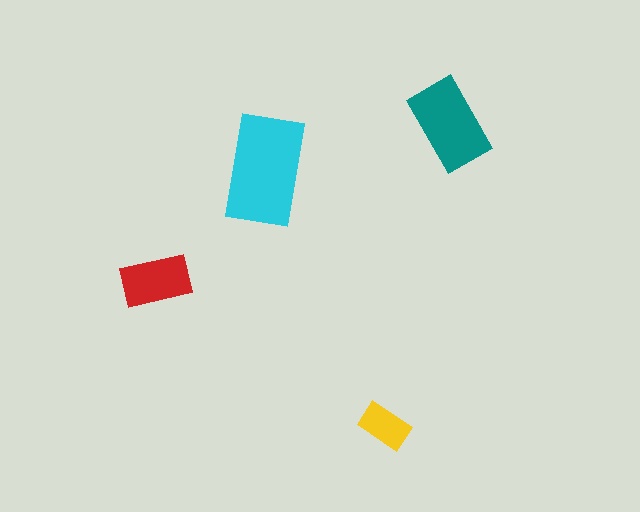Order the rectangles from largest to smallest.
the cyan one, the teal one, the red one, the yellow one.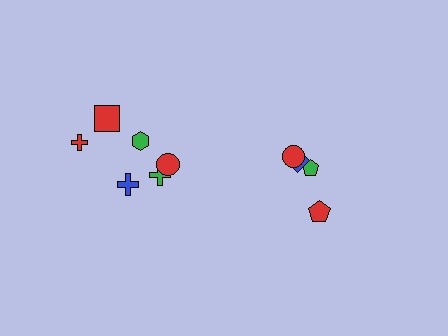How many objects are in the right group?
There are 4 objects.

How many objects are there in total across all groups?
There are 10 objects.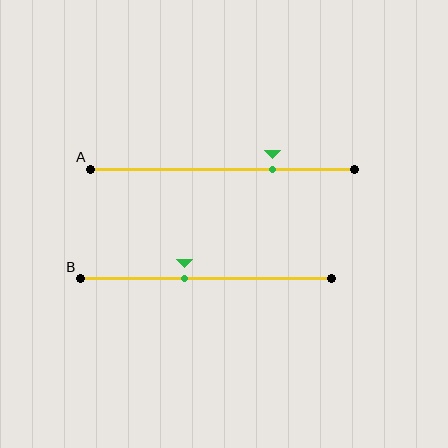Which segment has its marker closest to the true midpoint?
Segment B has its marker closest to the true midpoint.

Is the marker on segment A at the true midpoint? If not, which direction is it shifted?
No, the marker on segment A is shifted to the right by about 19% of the segment length.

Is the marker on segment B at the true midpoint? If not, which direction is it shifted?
No, the marker on segment B is shifted to the left by about 9% of the segment length.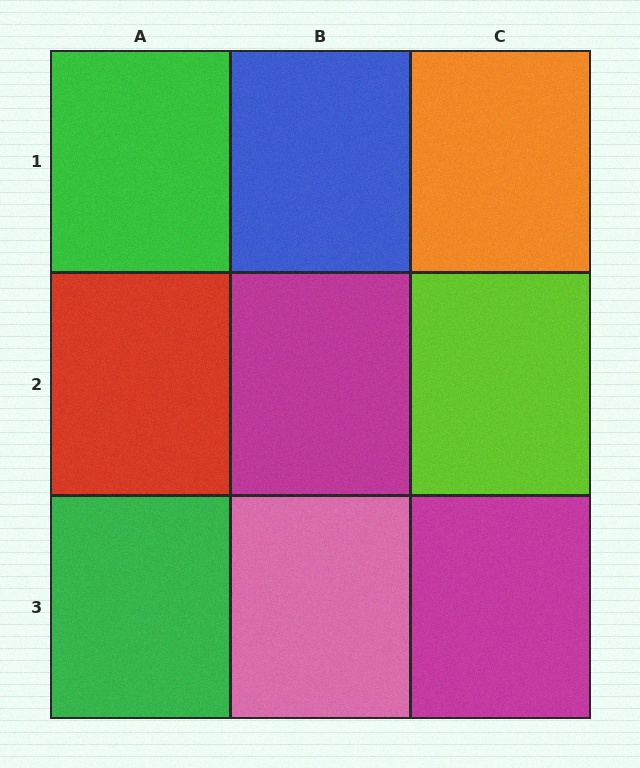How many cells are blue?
1 cell is blue.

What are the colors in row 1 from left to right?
Green, blue, orange.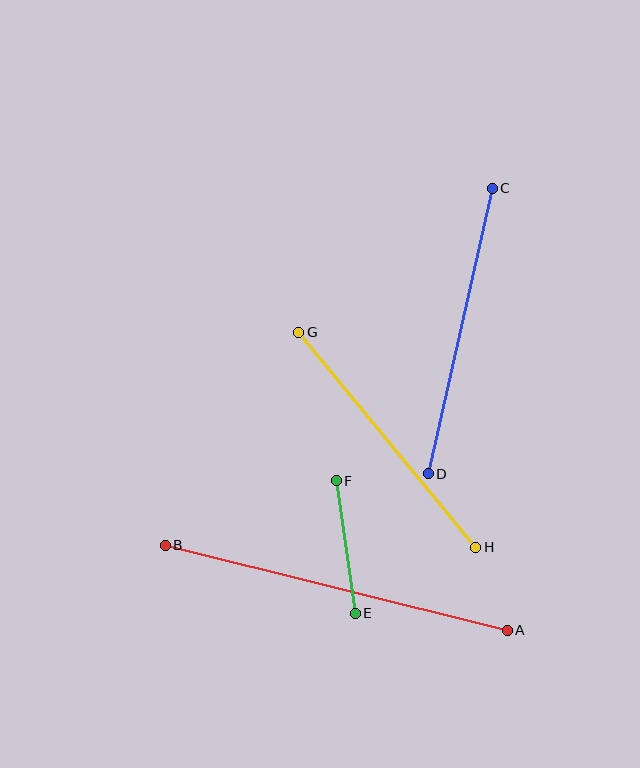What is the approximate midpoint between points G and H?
The midpoint is at approximately (387, 440) pixels.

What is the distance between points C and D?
The distance is approximately 293 pixels.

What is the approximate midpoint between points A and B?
The midpoint is at approximately (336, 588) pixels.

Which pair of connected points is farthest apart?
Points A and B are farthest apart.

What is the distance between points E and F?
The distance is approximately 134 pixels.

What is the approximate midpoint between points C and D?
The midpoint is at approximately (460, 331) pixels.